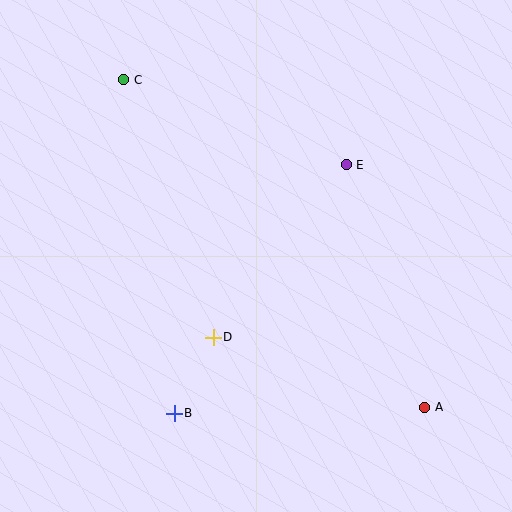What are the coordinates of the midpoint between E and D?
The midpoint between E and D is at (280, 251).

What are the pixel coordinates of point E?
Point E is at (346, 165).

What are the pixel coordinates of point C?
Point C is at (124, 80).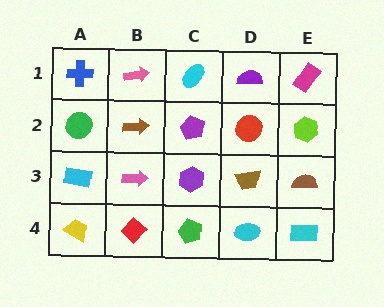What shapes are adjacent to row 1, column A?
A green circle (row 2, column A), a pink arrow (row 1, column B).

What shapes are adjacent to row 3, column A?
A green circle (row 2, column A), a yellow trapezoid (row 4, column A), a pink arrow (row 3, column B).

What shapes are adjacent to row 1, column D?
A red circle (row 2, column D), a cyan ellipse (row 1, column C), a magenta rectangle (row 1, column E).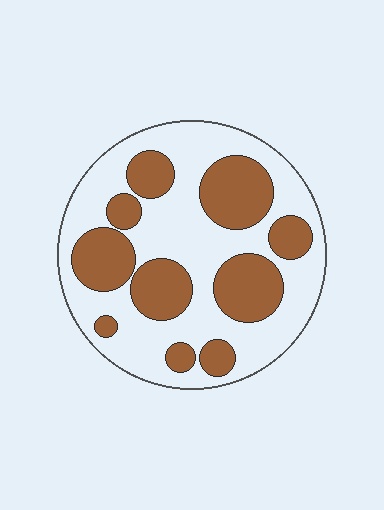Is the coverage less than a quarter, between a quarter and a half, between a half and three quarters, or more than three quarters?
Between a quarter and a half.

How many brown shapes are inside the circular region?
10.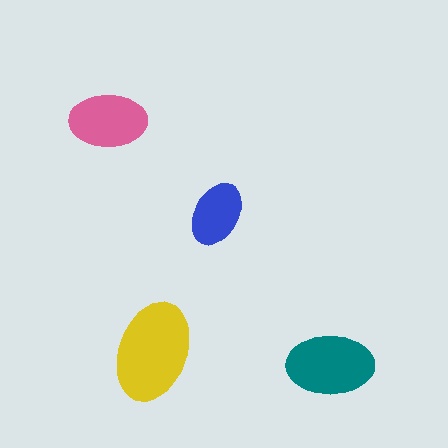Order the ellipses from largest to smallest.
the yellow one, the teal one, the pink one, the blue one.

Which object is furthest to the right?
The teal ellipse is rightmost.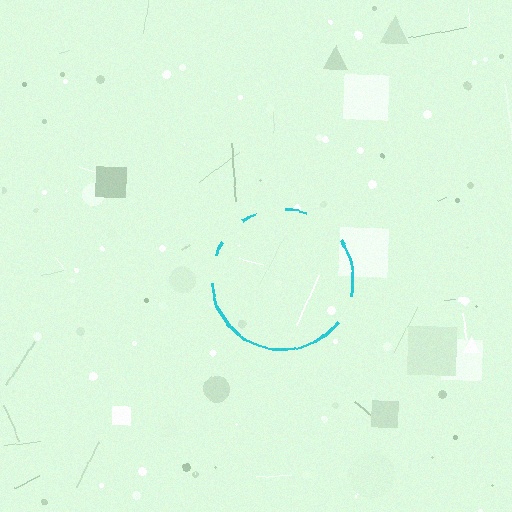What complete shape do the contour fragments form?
The contour fragments form a circle.